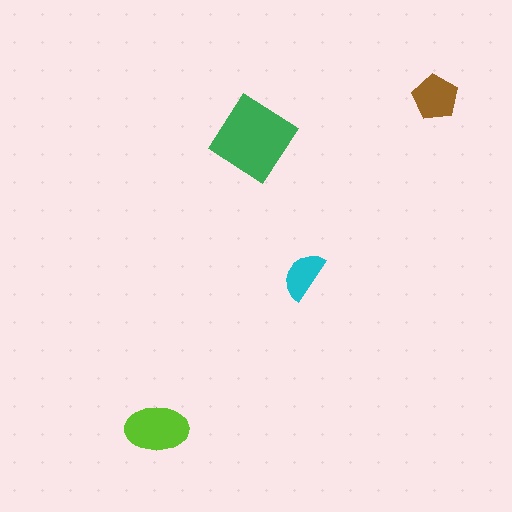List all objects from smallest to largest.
The cyan semicircle, the brown pentagon, the lime ellipse, the green diamond.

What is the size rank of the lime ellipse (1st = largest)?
2nd.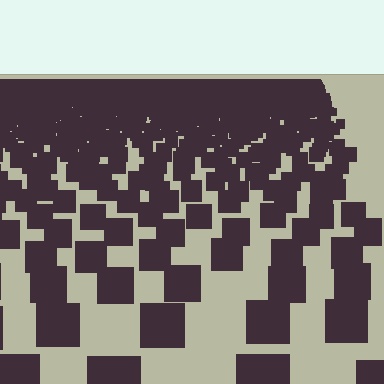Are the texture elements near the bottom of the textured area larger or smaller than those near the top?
Larger. Near the bottom, elements are closer to the viewer and appear at a bigger on-screen size.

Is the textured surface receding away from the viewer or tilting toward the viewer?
The surface is receding away from the viewer. Texture elements get smaller and denser toward the top.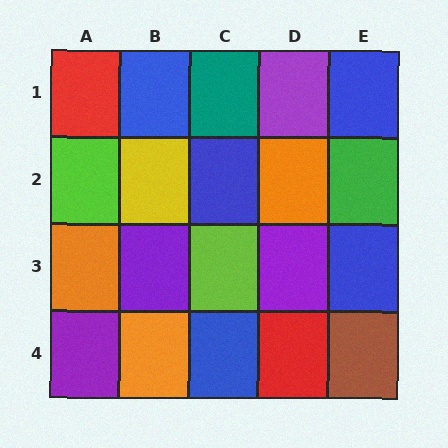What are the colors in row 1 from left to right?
Red, blue, teal, purple, blue.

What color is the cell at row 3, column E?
Blue.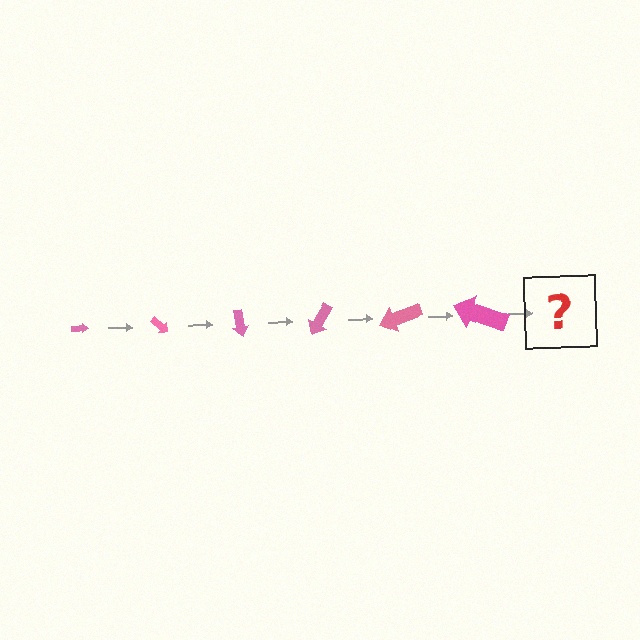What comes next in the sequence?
The next element should be an arrow, larger than the previous one and rotated 240 degrees from the start.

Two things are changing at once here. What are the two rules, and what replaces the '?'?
The two rules are that the arrow grows larger each step and it rotates 40 degrees each step. The '?' should be an arrow, larger than the previous one and rotated 240 degrees from the start.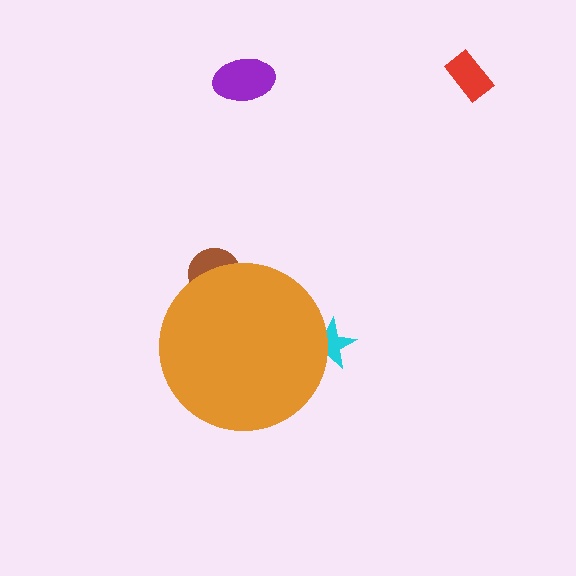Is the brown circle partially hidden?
Yes, the brown circle is partially hidden behind the orange circle.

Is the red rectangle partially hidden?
No, the red rectangle is fully visible.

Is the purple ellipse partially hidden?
No, the purple ellipse is fully visible.